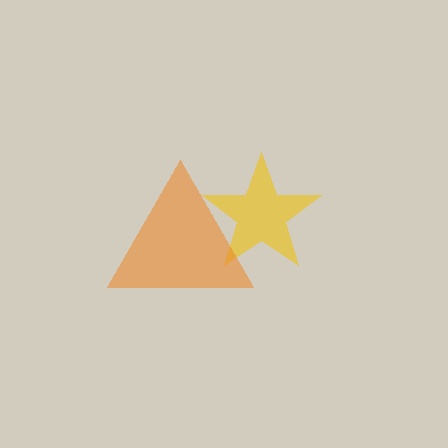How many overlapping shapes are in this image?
There are 2 overlapping shapes in the image.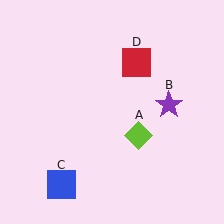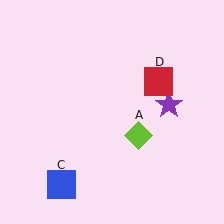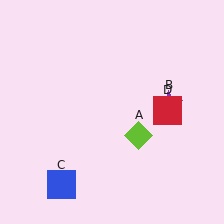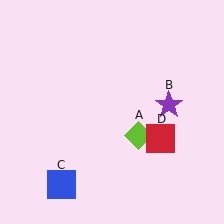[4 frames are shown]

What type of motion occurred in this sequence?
The red square (object D) rotated clockwise around the center of the scene.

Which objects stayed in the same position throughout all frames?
Lime diamond (object A) and purple star (object B) and blue square (object C) remained stationary.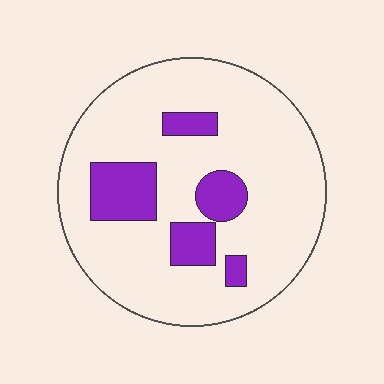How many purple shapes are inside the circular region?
5.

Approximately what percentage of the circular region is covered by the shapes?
Approximately 20%.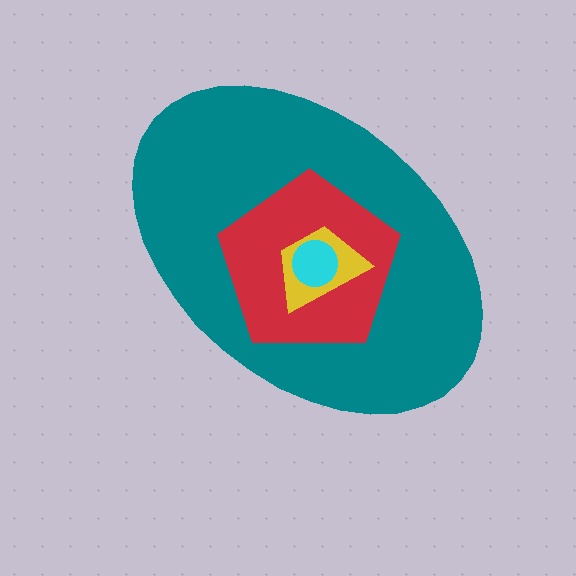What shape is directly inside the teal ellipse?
The red pentagon.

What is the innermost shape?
The cyan circle.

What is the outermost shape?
The teal ellipse.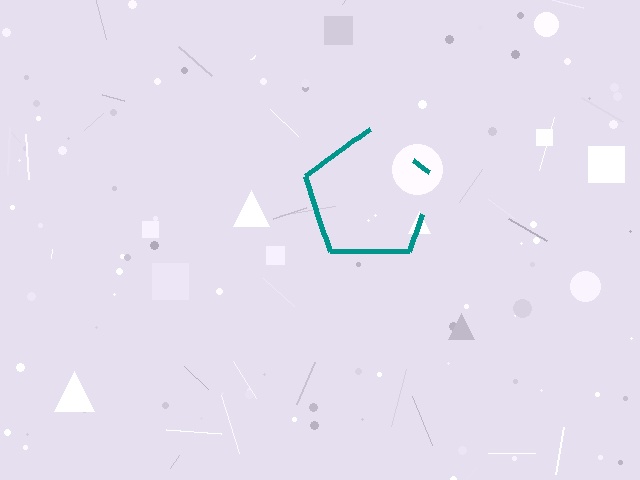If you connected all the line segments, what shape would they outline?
They would outline a pentagon.